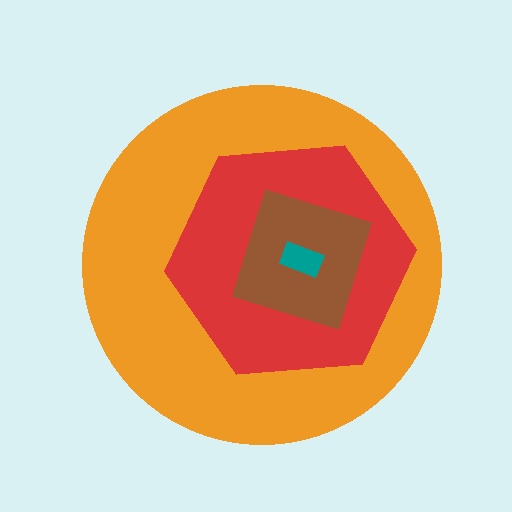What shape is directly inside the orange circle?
The red hexagon.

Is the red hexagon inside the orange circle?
Yes.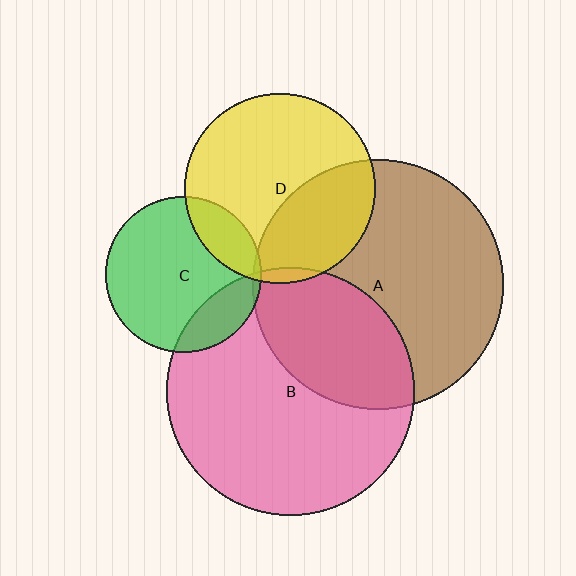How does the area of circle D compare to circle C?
Approximately 1.5 times.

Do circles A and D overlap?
Yes.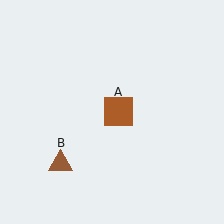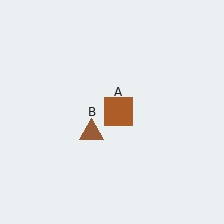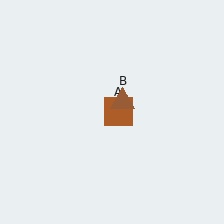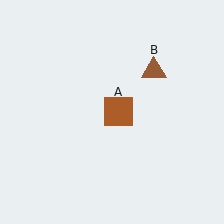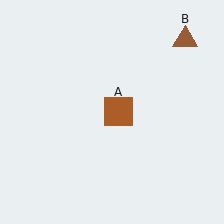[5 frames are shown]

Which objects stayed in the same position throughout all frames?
Brown square (object A) remained stationary.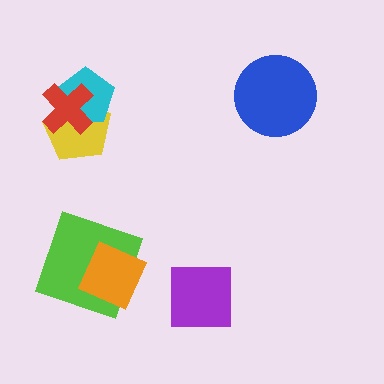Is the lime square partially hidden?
Yes, it is partially covered by another shape.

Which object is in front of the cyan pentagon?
The red cross is in front of the cyan pentagon.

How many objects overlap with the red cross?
2 objects overlap with the red cross.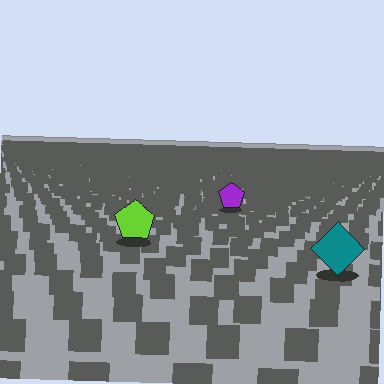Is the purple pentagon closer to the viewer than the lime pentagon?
No. The lime pentagon is closer — you can tell from the texture gradient: the ground texture is coarser near it.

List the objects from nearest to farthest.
From nearest to farthest: the teal diamond, the lime pentagon, the purple pentagon.